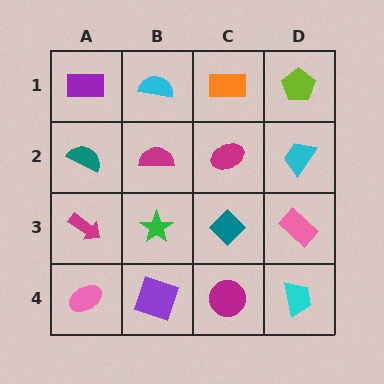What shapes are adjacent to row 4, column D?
A pink rectangle (row 3, column D), a magenta circle (row 4, column C).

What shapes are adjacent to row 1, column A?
A teal semicircle (row 2, column A), a cyan semicircle (row 1, column B).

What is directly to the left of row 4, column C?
A purple square.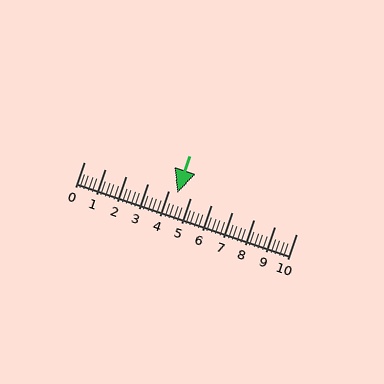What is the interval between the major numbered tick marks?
The major tick marks are spaced 1 units apart.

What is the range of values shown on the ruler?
The ruler shows values from 0 to 10.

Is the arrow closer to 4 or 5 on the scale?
The arrow is closer to 4.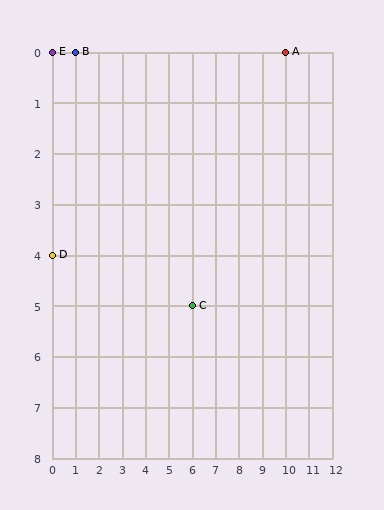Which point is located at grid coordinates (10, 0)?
Point A is at (10, 0).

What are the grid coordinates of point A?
Point A is at grid coordinates (10, 0).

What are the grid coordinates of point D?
Point D is at grid coordinates (0, 4).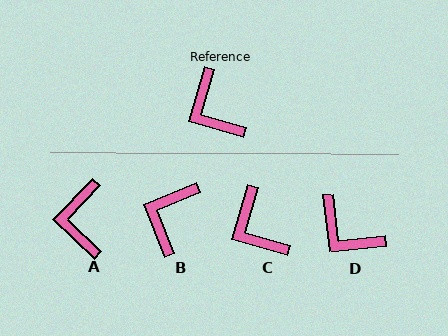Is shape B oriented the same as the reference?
No, it is off by about 52 degrees.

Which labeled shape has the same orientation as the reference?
C.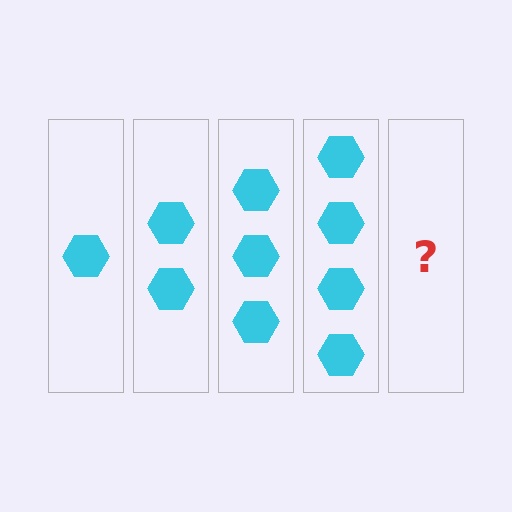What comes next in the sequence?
The next element should be 5 hexagons.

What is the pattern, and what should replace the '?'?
The pattern is that each step adds one more hexagon. The '?' should be 5 hexagons.